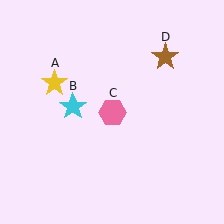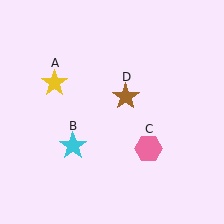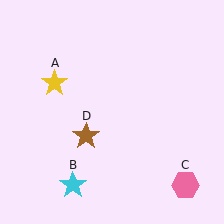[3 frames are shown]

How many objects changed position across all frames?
3 objects changed position: cyan star (object B), pink hexagon (object C), brown star (object D).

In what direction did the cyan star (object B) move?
The cyan star (object B) moved down.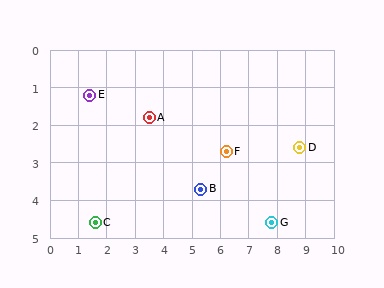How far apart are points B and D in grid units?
Points B and D are about 3.7 grid units apart.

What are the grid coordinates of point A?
Point A is at approximately (3.5, 1.8).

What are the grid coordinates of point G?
Point G is at approximately (7.8, 4.6).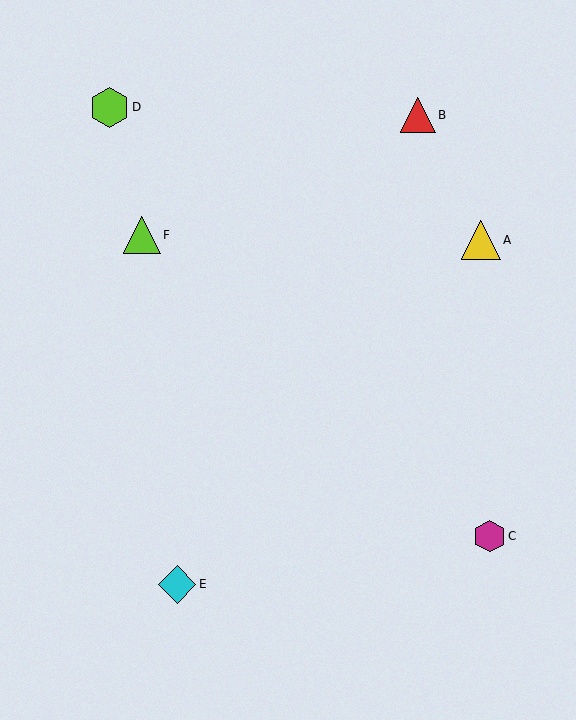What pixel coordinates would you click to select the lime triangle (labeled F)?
Click at (142, 235) to select the lime triangle F.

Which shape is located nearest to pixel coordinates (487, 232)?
The yellow triangle (labeled A) at (481, 240) is nearest to that location.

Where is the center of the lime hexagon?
The center of the lime hexagon is at (110, 107).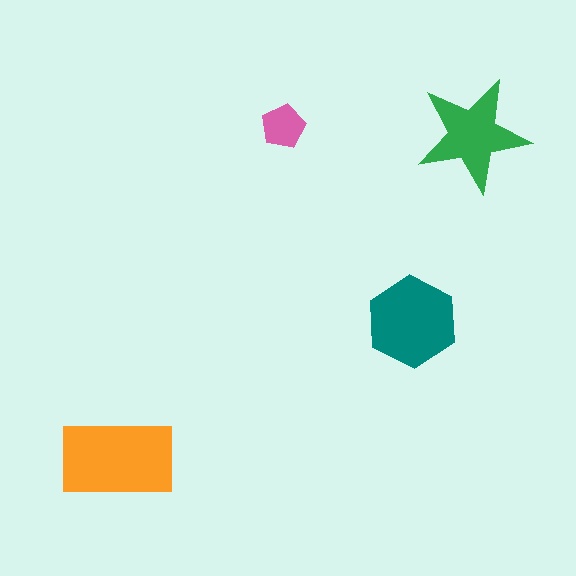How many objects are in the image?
There are 4 objects in the image.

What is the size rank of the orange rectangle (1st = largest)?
1st.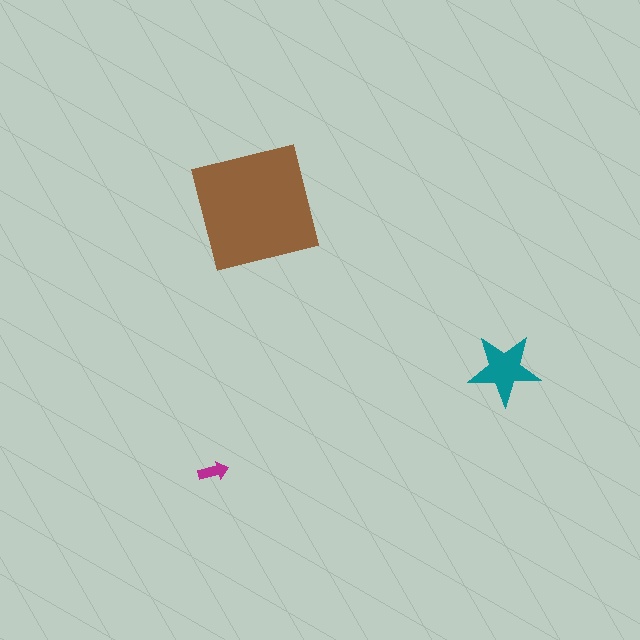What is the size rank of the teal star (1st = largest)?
2nd.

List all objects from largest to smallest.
The brown square, the teal star, the magenta arrow.